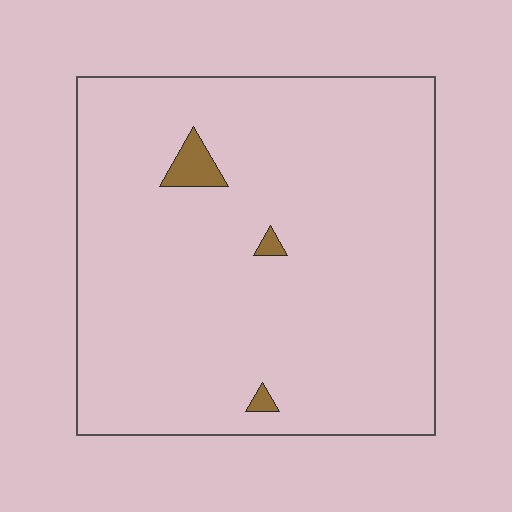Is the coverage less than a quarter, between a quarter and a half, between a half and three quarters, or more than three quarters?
Less than a quarter.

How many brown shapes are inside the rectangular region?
3.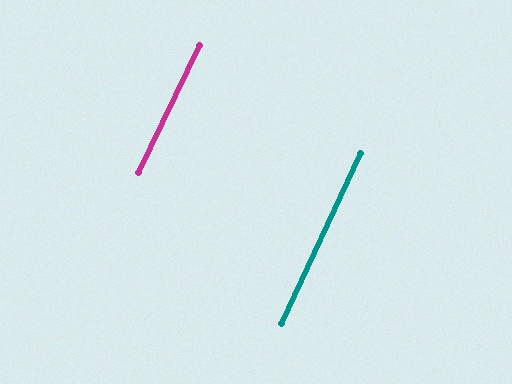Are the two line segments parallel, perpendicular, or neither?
Parallel — their directions differ by only 0.8°.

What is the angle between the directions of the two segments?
Approximately 1 degree.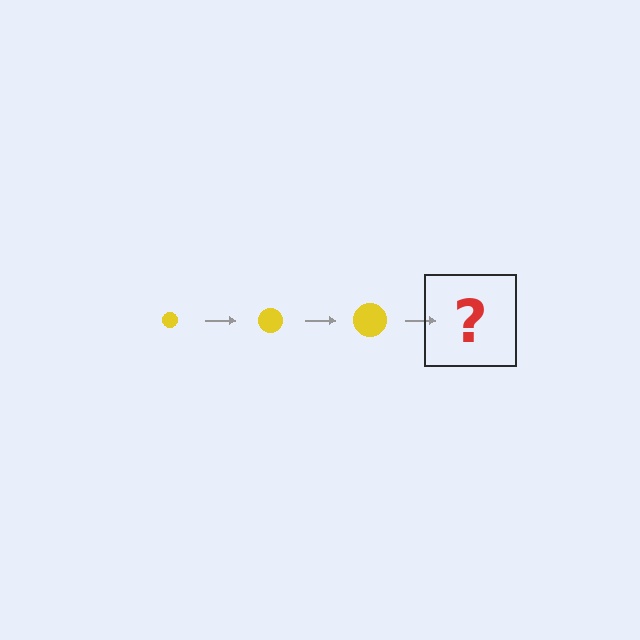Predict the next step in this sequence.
The next step is a yellow circle, larger than the previous one.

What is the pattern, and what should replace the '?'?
The pattern is that the circle gets progressively larger each step. The '?' should be a yellow circle, larger than the previous one.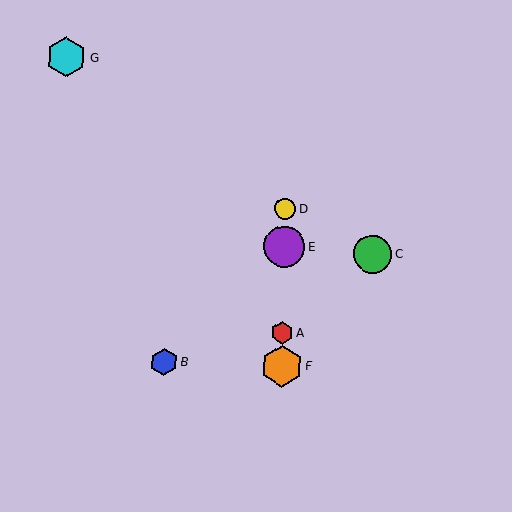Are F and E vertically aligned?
Yes, both are at x≈282.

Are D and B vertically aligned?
No, D is at x≈285 and B is at x≈164.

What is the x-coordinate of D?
Object D is at x≈285.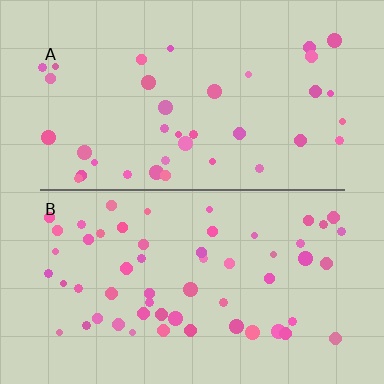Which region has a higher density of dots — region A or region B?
B (the bottom).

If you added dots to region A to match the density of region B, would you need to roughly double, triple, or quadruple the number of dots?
Approximately double.